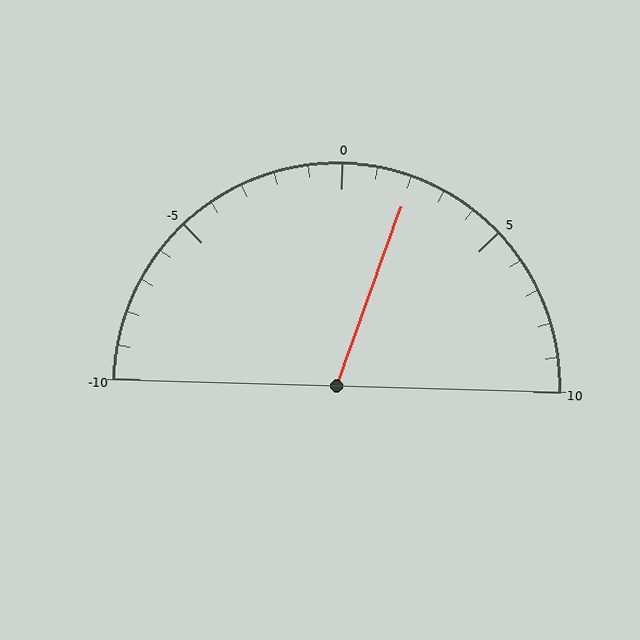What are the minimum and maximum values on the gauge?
The gauge ranges from -10 to 10.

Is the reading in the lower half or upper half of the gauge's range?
The reading is in the upper half of the range (-10 to 10).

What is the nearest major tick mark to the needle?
The nearest major tick mark is 0.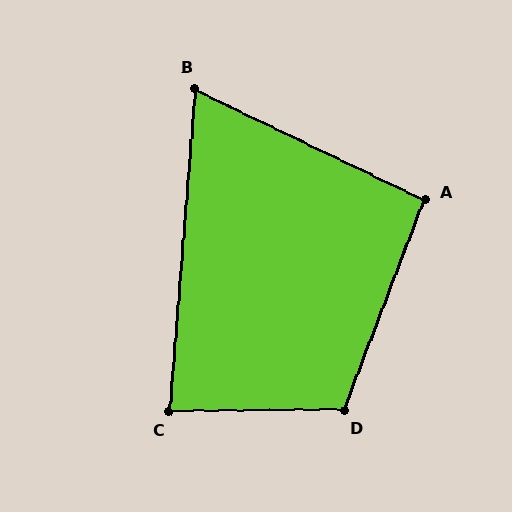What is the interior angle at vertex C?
Approximately 85 degrees (approximately right).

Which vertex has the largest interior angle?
D, at approximately 111 degrees.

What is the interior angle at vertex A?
Approximately 95 degrees (approximately right).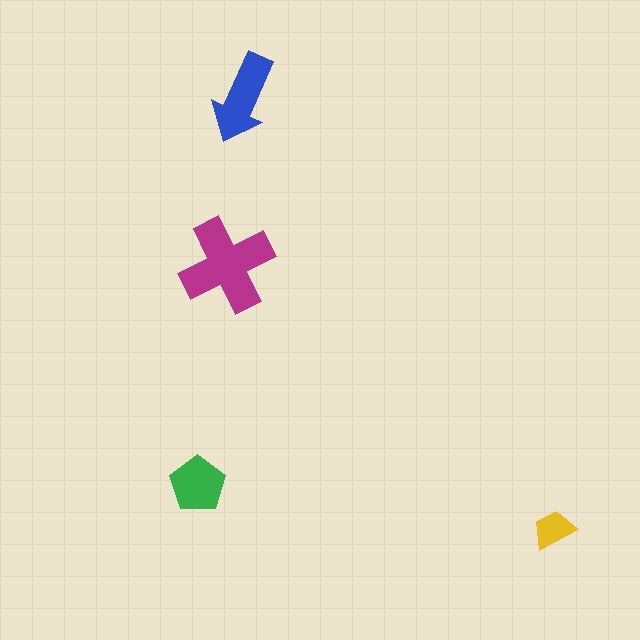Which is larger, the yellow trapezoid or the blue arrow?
The blue arrow.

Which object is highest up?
The blue arrow is topmost.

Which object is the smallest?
The yellow trapezoid.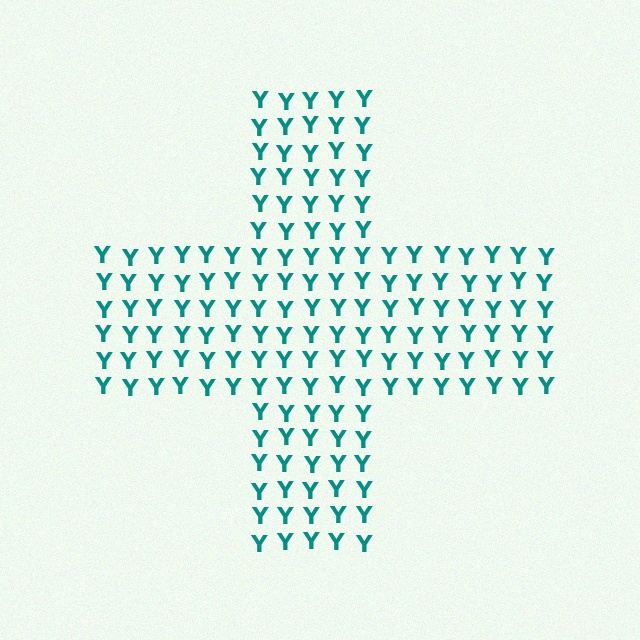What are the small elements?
The small elements are letter Y's.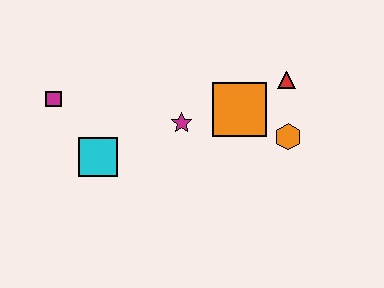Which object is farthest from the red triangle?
The magenta square is farthest from the red triangle.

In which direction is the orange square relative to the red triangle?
The orange square is to the left of the red triangle.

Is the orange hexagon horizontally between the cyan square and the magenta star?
No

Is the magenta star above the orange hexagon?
Yes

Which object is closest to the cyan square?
The magenta square is closest to the cyan square.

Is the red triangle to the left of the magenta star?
No